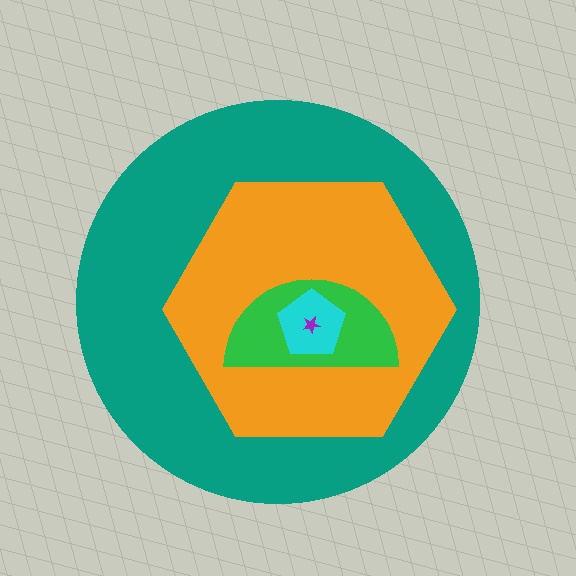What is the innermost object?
The purple star.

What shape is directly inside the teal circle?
The orange hexagon.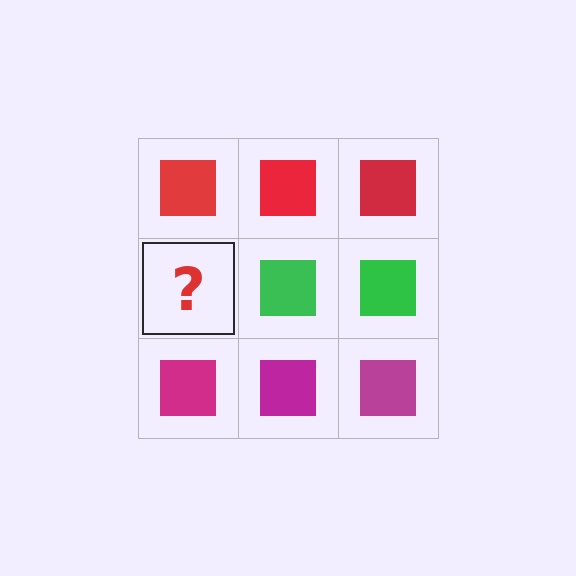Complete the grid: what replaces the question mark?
The question mark should be replaced with a green square.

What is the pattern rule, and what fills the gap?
The rule is that each row has a consistent color. The gap should be filled with a green square.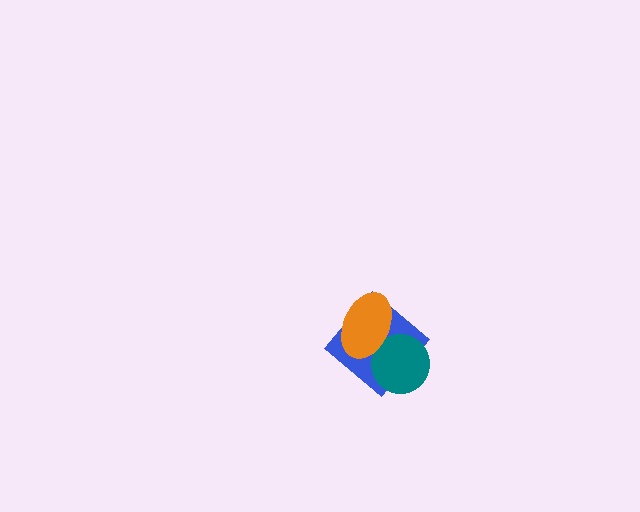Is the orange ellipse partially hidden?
No, no other shape covers it.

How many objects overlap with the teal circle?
2 objects overlap with the teal circle.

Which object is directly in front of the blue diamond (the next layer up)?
The teal circle is directly in front of the blue diamond.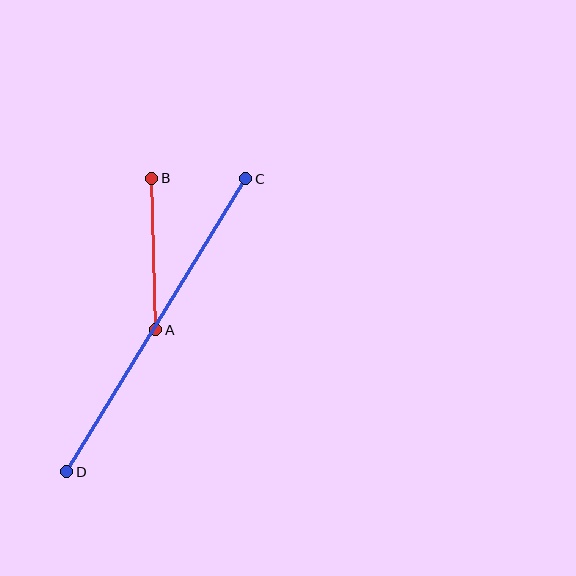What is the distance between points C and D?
The distance is approximately 343 pixels.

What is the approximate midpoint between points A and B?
The midpoint is at approximately (154, 254) pixels.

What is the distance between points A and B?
The distance is approximately 151 pixels.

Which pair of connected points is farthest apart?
Points C and D are farthest apart.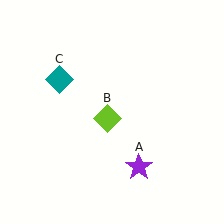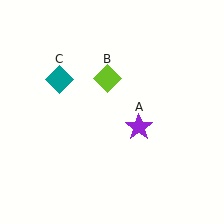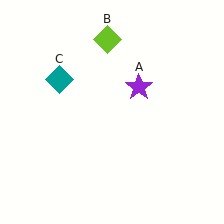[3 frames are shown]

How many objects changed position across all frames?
2 objects changed position: purple star (object A), lime diamond (object B).